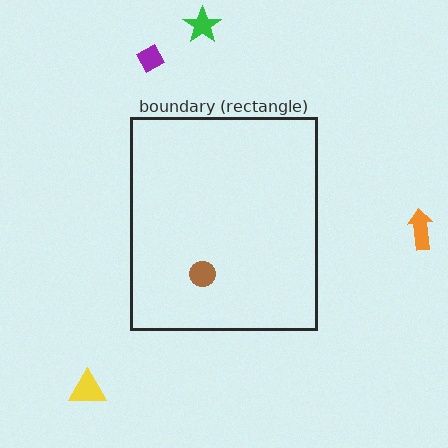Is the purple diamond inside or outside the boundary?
Outside.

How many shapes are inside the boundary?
1 inside, 4 outside.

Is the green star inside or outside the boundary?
Outside.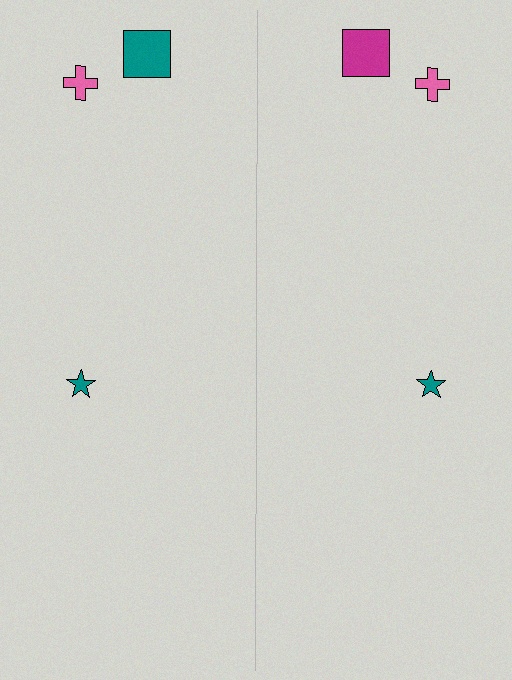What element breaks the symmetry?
The magenta square on the right side breaks the symmetry — its mirror counterpart is teal.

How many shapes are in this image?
There are 6 shapes in this image.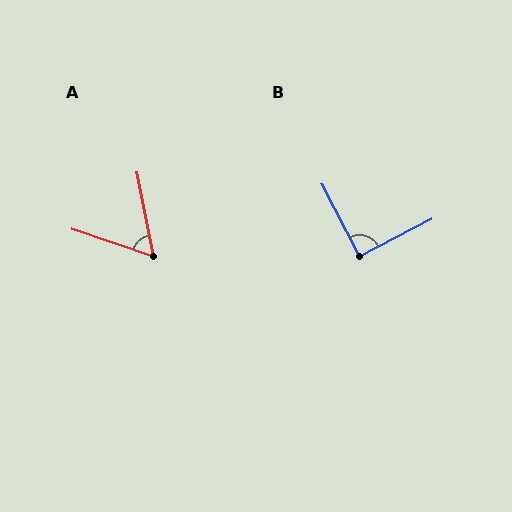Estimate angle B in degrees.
Approximately 90 degrees.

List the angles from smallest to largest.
A (60°), B (90°).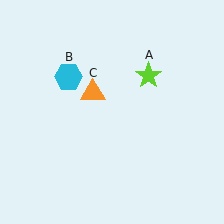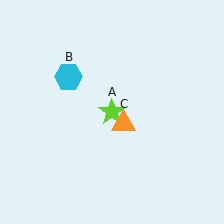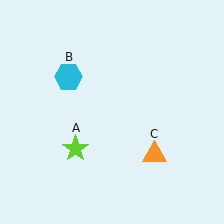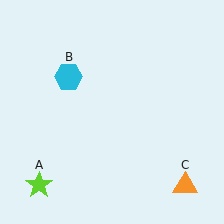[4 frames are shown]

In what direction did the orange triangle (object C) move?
The orange triangle (object C) moved down and to the right.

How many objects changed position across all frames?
2 objects changed position: lime star (object A), orange triangle (object C).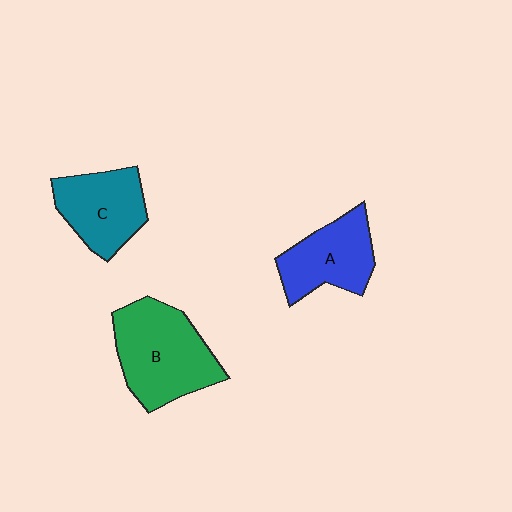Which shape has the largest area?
Shape B (green).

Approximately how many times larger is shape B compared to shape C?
Approximately 1.4 times.